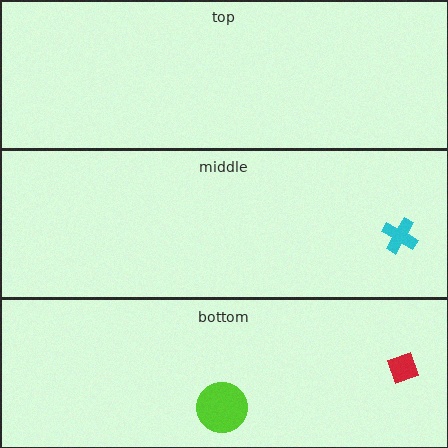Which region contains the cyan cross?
The middle region.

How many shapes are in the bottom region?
2.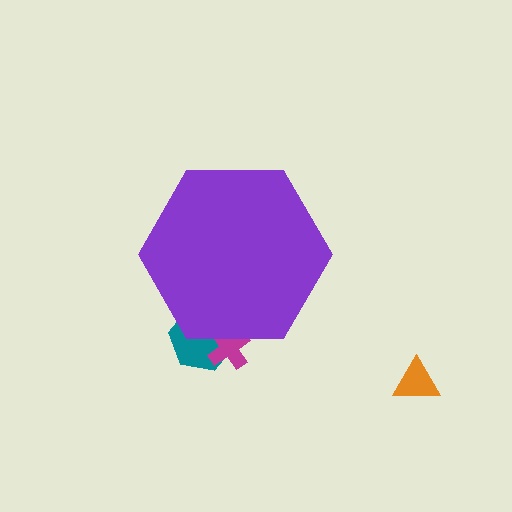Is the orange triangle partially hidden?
No, the orange triangle is fully visible.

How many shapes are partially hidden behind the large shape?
2 shapes are partially hidden.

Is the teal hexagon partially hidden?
Yes, the teal hexagon is partially hidden behind the purple hexagon.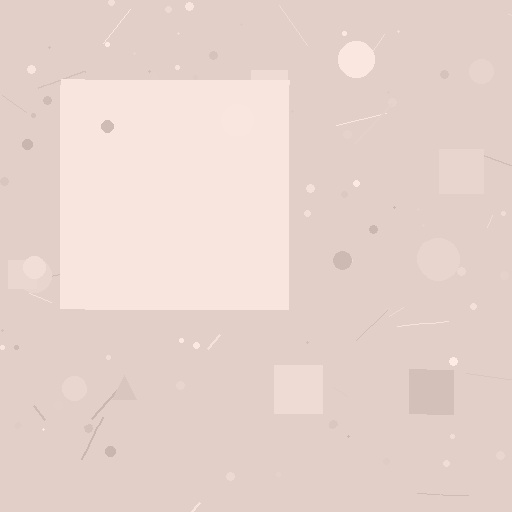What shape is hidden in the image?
A square is hidden in the image.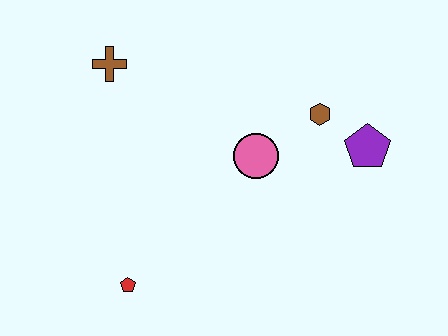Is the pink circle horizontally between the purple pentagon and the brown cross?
Yes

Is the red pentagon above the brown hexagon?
No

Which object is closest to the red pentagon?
The pink circle is closest to the red pentagon.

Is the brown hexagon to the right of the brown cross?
Yes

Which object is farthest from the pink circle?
The red pentagon is farthest from the pink circle.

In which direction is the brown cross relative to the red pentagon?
The brown cross is above the red pentagon.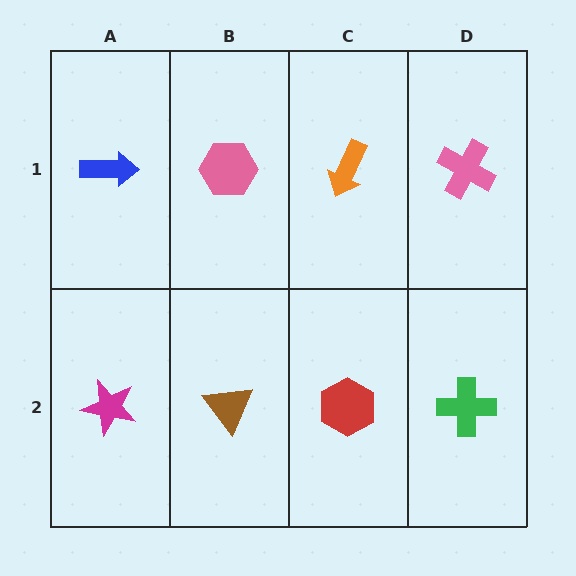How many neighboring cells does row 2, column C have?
3.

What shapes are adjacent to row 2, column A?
A blue arrow (row 1, column A), a brown triangle (row 2, column B).